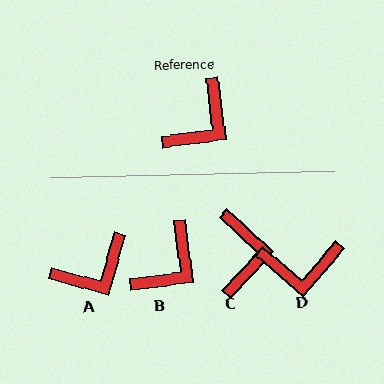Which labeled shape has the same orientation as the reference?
B.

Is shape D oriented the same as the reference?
No, it is off by about 47 degrees.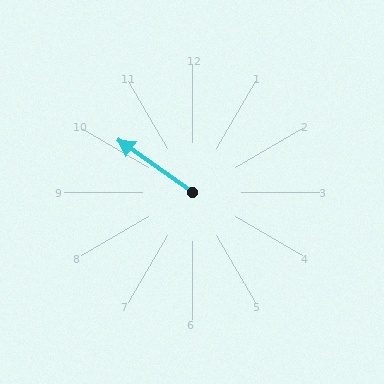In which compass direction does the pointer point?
Northwest.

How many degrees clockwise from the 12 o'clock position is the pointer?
Approximately 305 degrees.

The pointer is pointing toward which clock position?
Roughly 10 o'clock.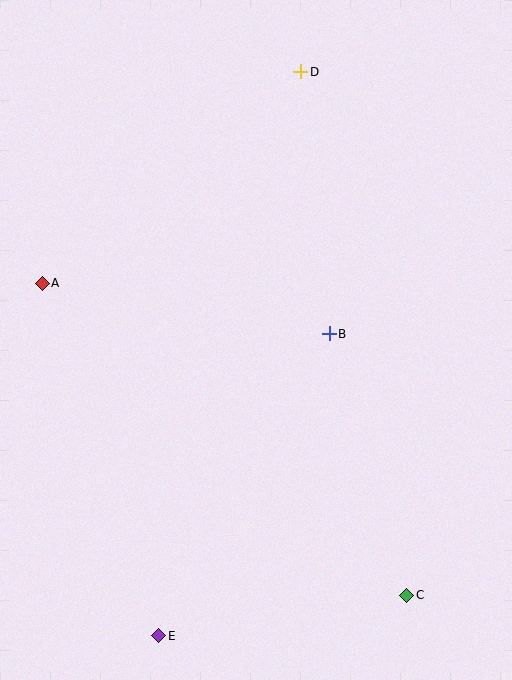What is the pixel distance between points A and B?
The distance between A and B is 291 pixels.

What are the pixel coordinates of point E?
Point E is at (159, 636).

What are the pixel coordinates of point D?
Point D is at (301, 72).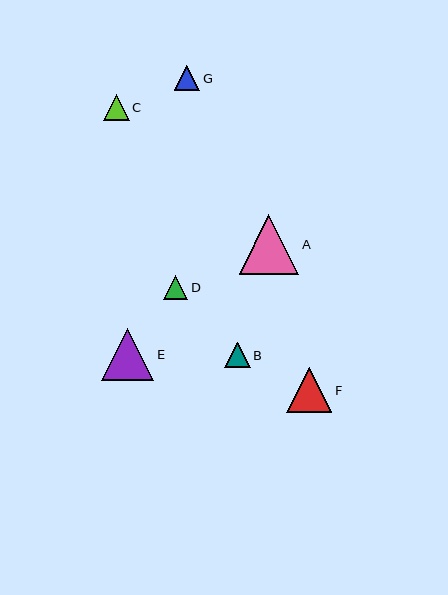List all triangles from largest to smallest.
From largest to smallest: A, E, F, C, B, G, D.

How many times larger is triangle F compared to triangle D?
Triangle F is approximately 1.9 times the size of triangle D.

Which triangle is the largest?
Triangle A is the largest with a size of approximately 59 pixels.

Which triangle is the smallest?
Triangle D is the smallest with a size of approximately 24 pixels.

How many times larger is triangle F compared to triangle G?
Triangle F is approximately 1.8 times the size of triangle G.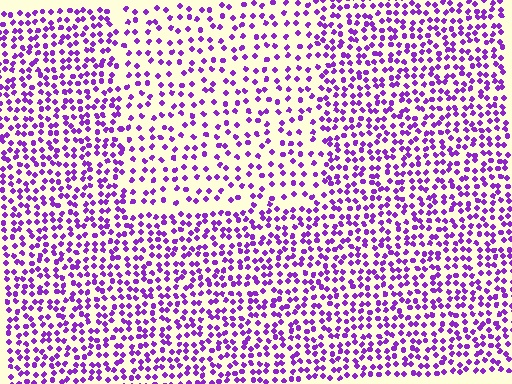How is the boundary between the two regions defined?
The boundary is defined by a change in element density (approximately 1.8x ratio). All elements are the same color, size, and shape.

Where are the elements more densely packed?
The elements are more densely packed outside the rectangle boundary.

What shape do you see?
I see a rectangle.